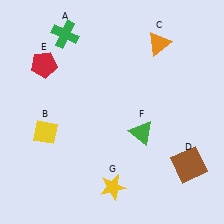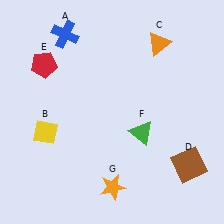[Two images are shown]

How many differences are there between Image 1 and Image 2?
There are 2 differences between the two images.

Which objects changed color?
A changed from green to blue. G changed from yellow to orange.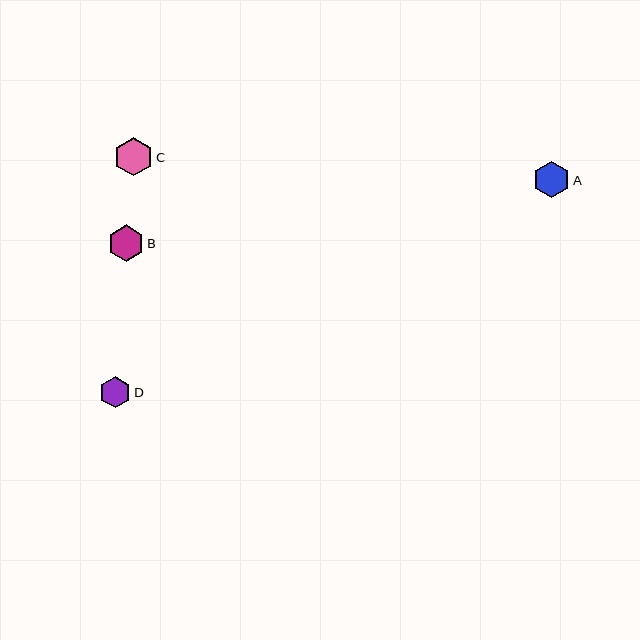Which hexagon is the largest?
Hexagon C is the largest with a size of approximately 38 pixels.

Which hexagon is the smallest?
Hexagon D is the smallest with a size of approximately 31 pixels.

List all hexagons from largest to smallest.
From largest to smallest: C, A, B, D.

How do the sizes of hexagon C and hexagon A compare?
Hexagon C and hexagon A are approximately the same size.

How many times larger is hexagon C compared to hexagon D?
Hexagon C is approximately 1.2 times the size of hexagon D.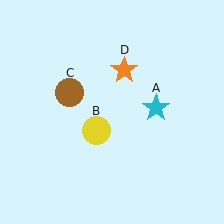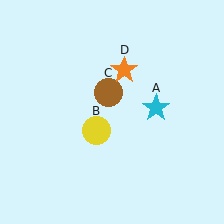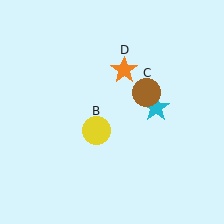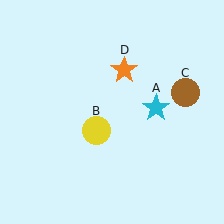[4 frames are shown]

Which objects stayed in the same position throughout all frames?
Cyan star (object A) and yellow circle (object B) and orange star (object D) remained stationary.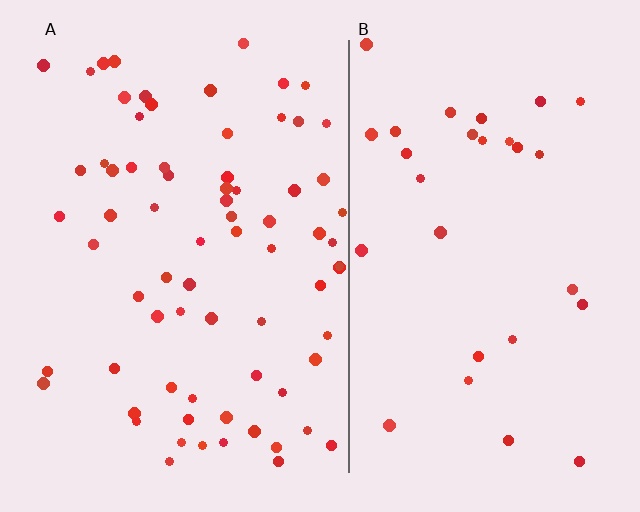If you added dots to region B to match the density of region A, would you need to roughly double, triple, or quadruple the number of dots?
Approximately double.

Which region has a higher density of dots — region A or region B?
A (the left).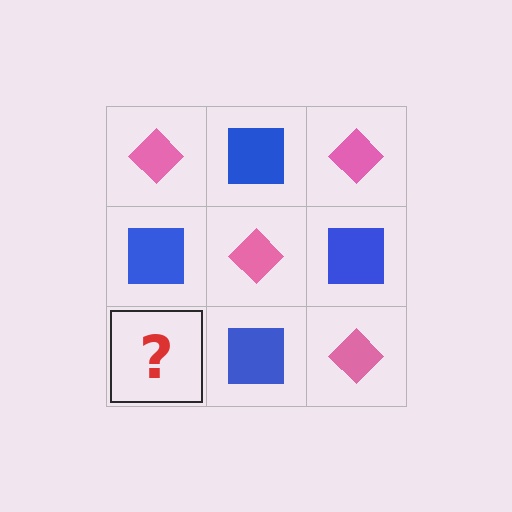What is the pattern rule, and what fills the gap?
The rule is that it alternates pink diamond and blue square in a checkerboard pattern. The gap should be filled with a pink diamond.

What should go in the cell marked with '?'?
The missing cell should contain a pink diamond.